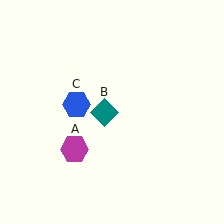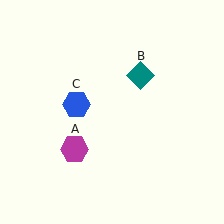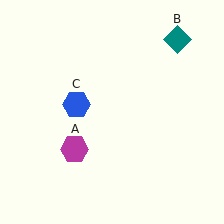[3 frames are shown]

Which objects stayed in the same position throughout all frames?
Magenta hexagon (object A) and blue hexagon (object C) remained stationary.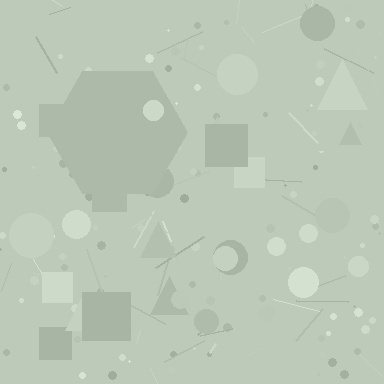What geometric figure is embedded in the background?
A hexagon is embedded in the background.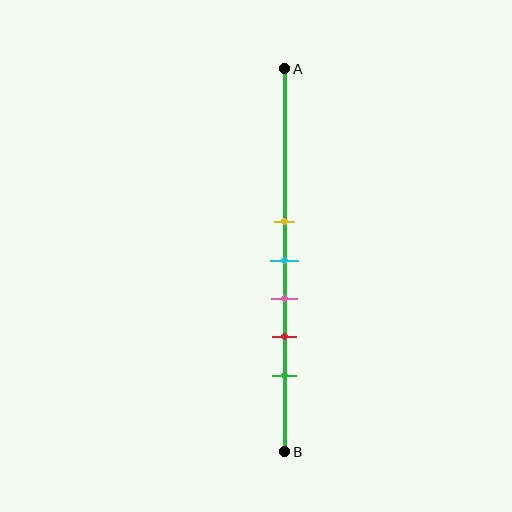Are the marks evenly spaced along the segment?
Yes, the marks are approximately evenly spaced.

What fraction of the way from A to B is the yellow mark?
The yellow mark is approximately 40% (0.4) of the way from A to B.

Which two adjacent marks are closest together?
The yellow and cyan marks are the closest adjacent pair.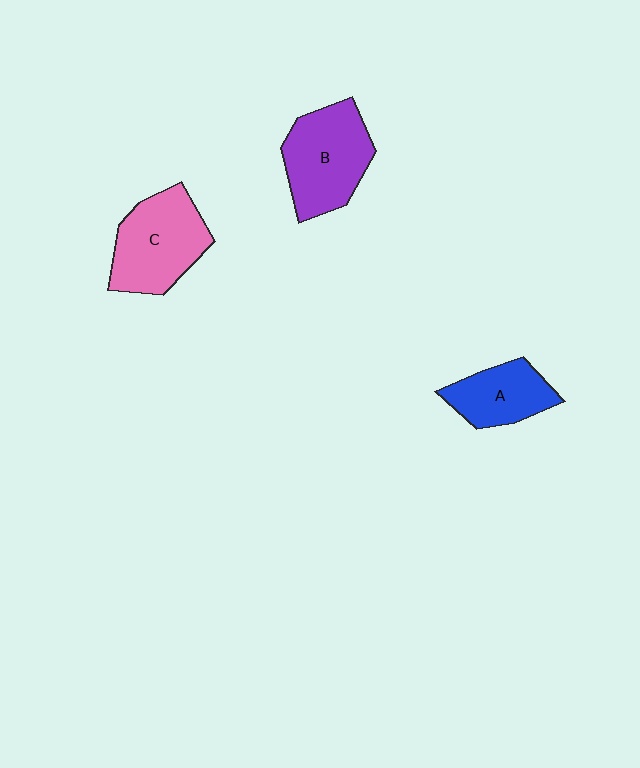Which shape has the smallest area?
Shape A (blue).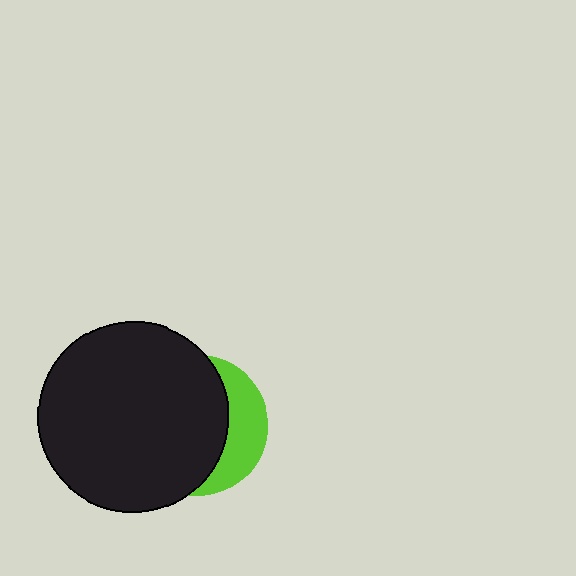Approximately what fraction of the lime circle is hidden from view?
Roughly 70% of the lime circle is hidden behind the black circle.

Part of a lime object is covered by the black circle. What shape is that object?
It is a circle.